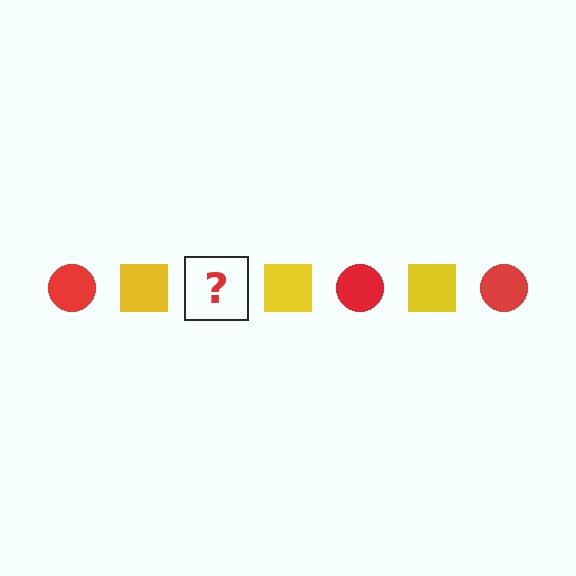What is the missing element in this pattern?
The missing element is a red circle.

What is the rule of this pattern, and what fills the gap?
The rule is that the pattern alternates between red circle and yellow square. The gap should be filled with a red circle.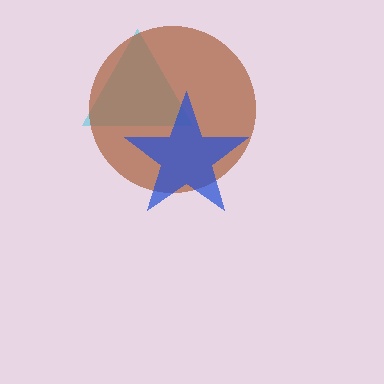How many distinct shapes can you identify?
There are 3 distinct shapes: a cyan triangle, a brown circle, a blue star.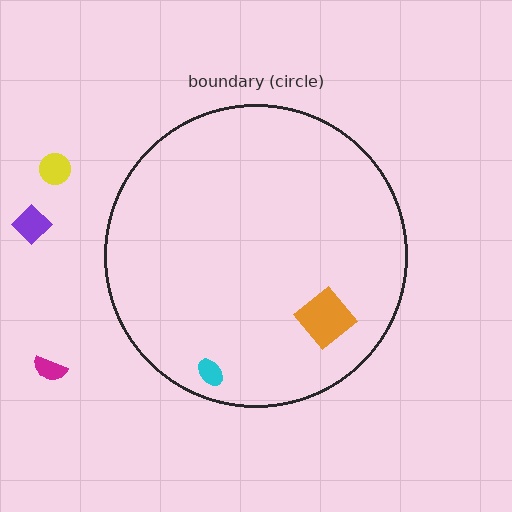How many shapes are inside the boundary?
2 inside, 3 outside.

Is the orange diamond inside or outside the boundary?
Inside.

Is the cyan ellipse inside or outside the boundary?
Inside.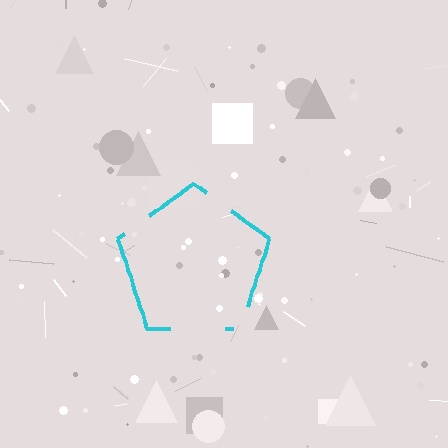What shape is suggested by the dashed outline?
The dashed outline suggests a pentagon.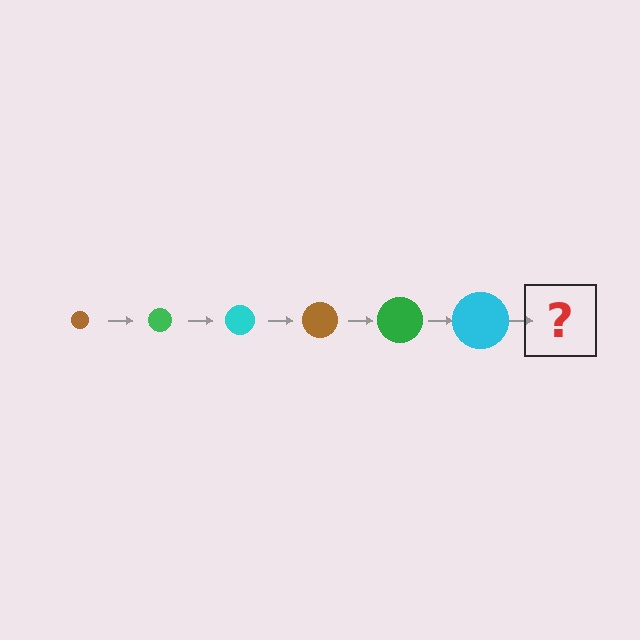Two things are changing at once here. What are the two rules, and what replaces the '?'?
The two rules are that the circle grows larger each step and the color cycles through brown, green, and cyan. The '?' should be a brown circle, larger than the previous one.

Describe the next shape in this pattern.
It should be a brown circle, larger than the previous one.